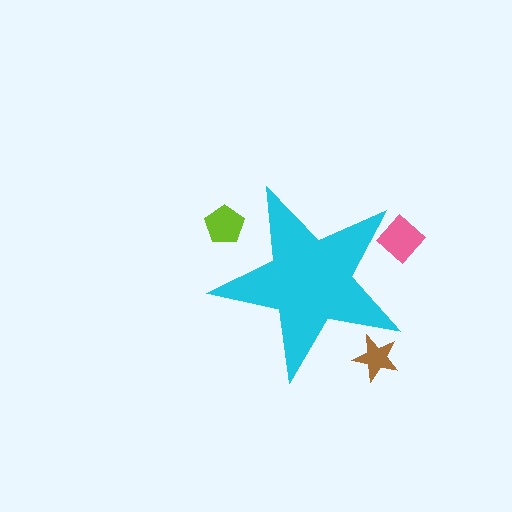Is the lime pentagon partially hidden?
Yes, the lime pentagon is partially hidden behind the cyan star.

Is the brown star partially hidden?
Yes, the brown star is partially hidden behind the cyan star.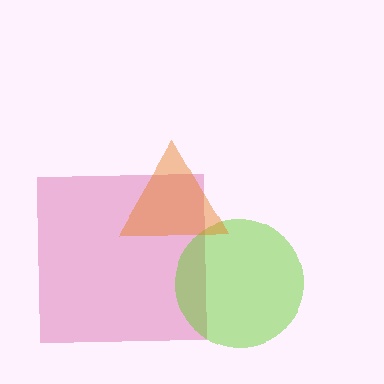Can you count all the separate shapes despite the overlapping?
Yes, there are 3 separate shapes.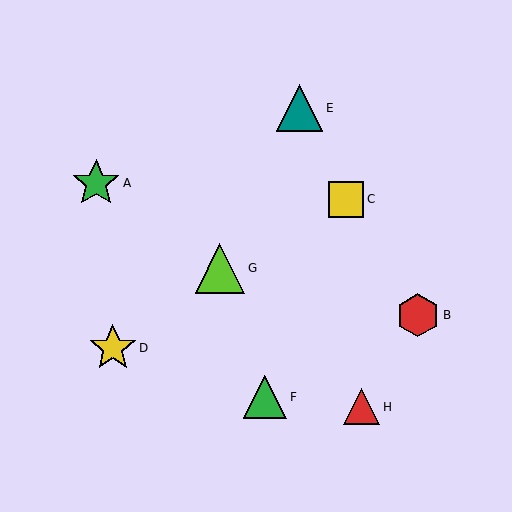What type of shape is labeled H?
Shape H is a red triangle.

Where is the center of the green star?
The center of the green star is at (96, 183).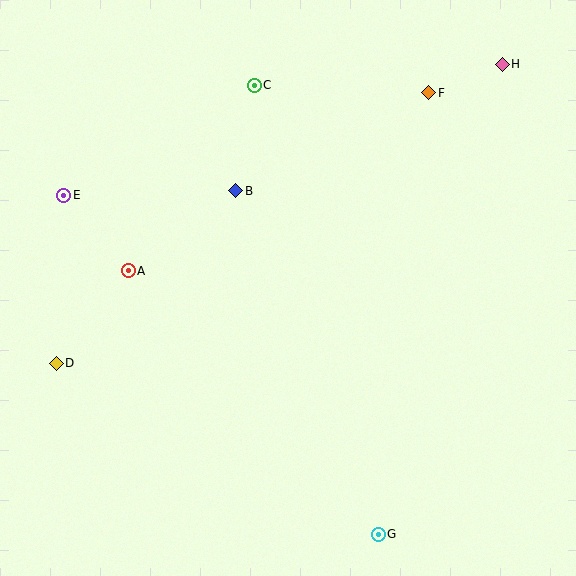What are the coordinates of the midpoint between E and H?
The midpoint between E and H is at (283, 130).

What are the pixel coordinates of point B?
Point B is at (236, 191).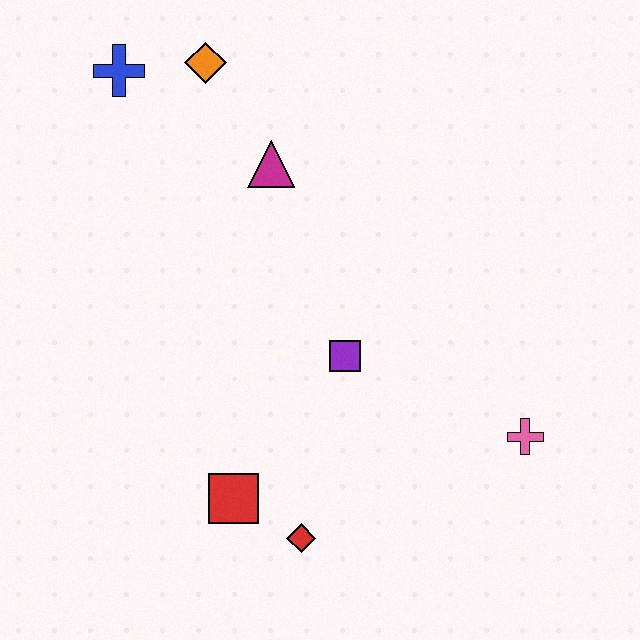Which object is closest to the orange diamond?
The blue cross is closest to the orange diamond.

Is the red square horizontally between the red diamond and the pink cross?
No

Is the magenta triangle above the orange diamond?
No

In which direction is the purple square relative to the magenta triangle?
The purple square is below the magenta triangle.